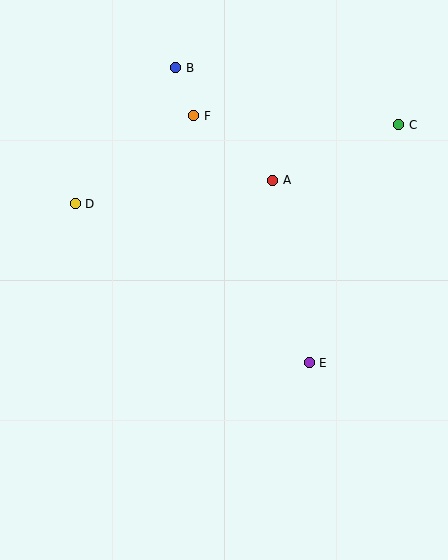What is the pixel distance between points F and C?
The distance between F and C is 205 pixels.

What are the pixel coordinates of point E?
Point E is at (309, 363).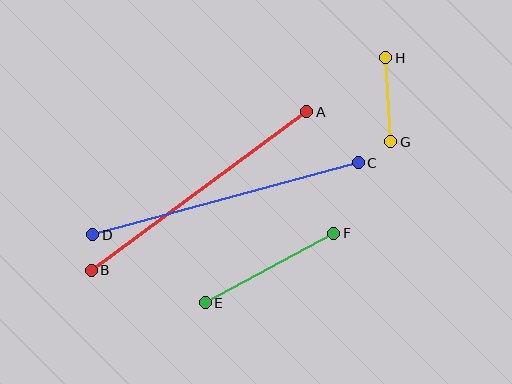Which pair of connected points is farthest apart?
Points C and D are farthest apart.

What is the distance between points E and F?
The distance is approximately 146 pixels.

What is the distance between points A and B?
The distance is approximately 268 pixels.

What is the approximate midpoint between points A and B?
The midpoint is at approximately (199, 191) pixels.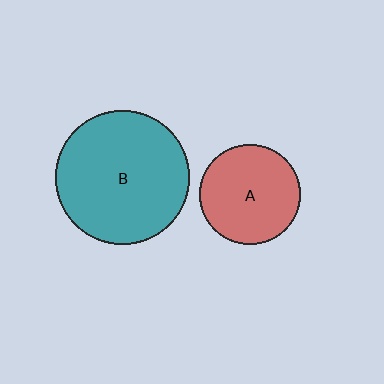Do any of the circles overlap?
No, none of the circles overlap.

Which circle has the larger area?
Circle B (teal).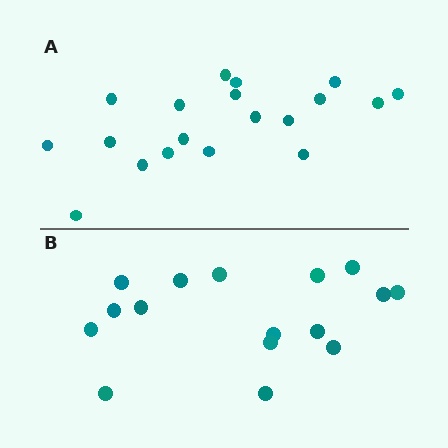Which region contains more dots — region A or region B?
Region A (the top region) has more dots.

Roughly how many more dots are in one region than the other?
Region A has just a few more — roughly 2 or 3 more dots than region B.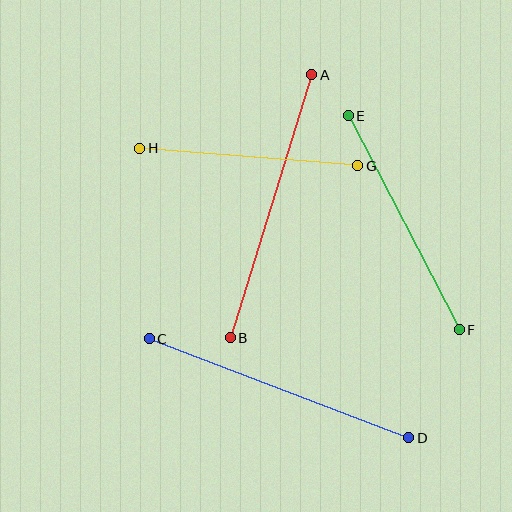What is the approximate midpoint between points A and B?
The midpoint is at approximately (271, 206) pixels.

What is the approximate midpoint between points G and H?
The midpoint is at approximately (249, 157) pixels.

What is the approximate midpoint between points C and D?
The midpoint is at approximately (279, 388) pixels.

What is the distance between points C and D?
The distance is approximately 277 pixels.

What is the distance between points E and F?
The distance is approximately 241 pixels.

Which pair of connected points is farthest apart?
Points C and D are farthest apart.